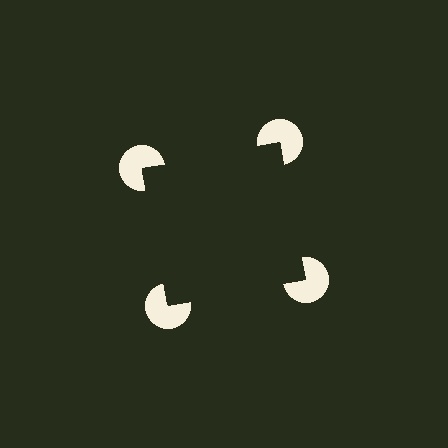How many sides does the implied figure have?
4 sides.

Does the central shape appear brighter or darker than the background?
It typically appears slightly darker than the background, even though no actual brightness change is drawn.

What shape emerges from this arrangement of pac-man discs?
An illusory square — its edges are inferred from the aligned wedge cuts in the pac-man discs, not physically drawn.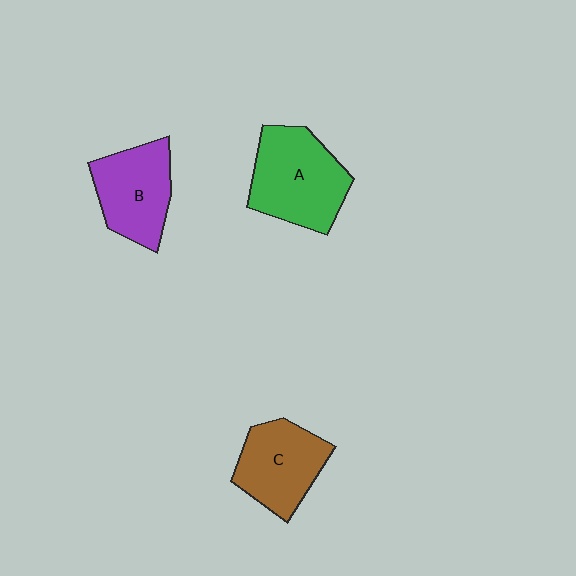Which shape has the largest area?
Shape A (green).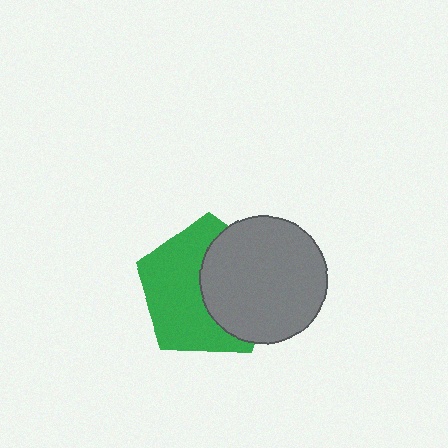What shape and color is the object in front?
The object in front is a gray circle.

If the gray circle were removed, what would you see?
You would see the complete green pentagon.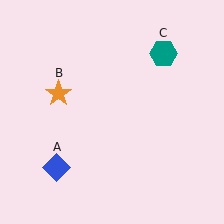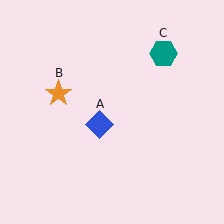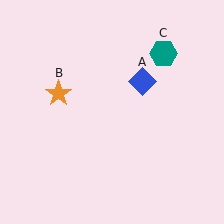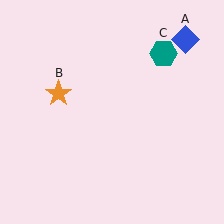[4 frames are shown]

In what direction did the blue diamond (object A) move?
The blue diamond (object A) moved up and to the right.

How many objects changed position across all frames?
1 object changed position: blue diamond (object A).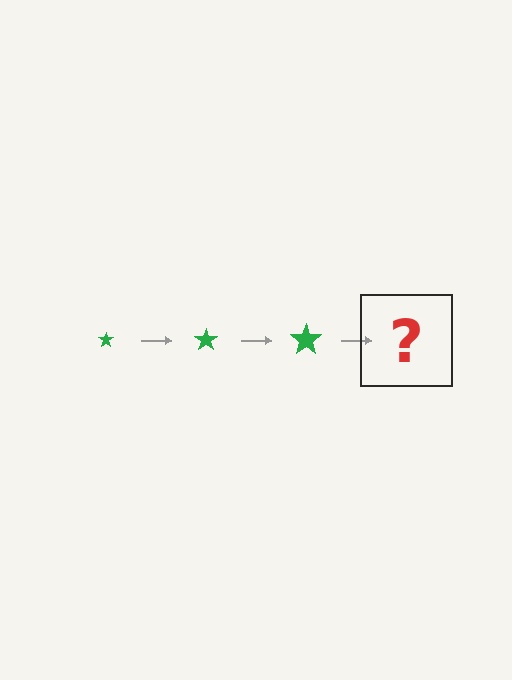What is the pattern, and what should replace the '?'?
The pattern is that the star gets progressively larger each step. The '?' should be a green star, larger than the previous one.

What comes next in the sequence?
The next element should be a green star, larger than the previous one.